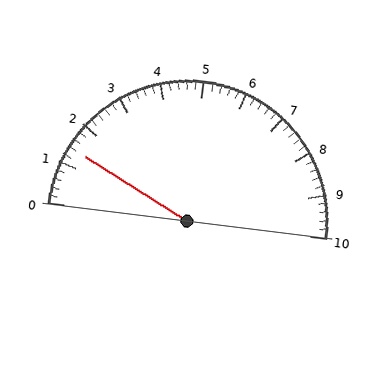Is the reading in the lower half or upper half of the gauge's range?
The reading is in the lower half of the range (0 to 10).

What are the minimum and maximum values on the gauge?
The gauge ranges from 0 to 10.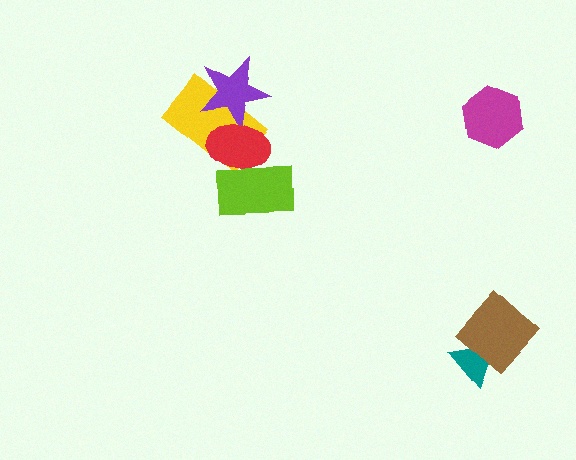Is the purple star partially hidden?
Yes, it is partially covered by another shape.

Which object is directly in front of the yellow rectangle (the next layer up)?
The purple star is directly in front of the yellow rectangle.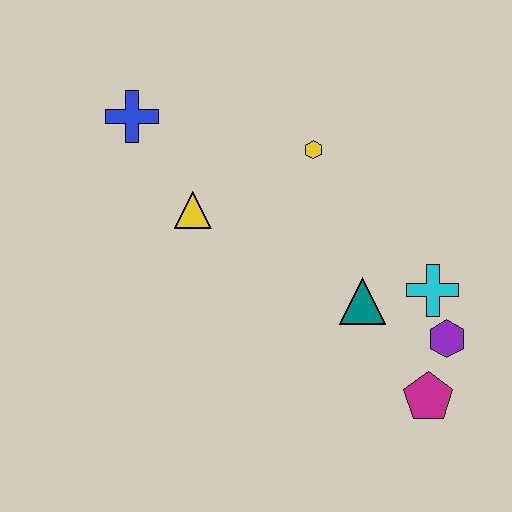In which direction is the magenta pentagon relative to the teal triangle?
The magenta pentagon is below the teal triangle.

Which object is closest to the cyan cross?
The purple hexagon is closest to the cyan cross.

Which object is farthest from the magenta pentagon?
The blue cross is farthest from the magenta pentagon.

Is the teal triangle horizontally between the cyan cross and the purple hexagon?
No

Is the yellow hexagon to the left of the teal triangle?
Yes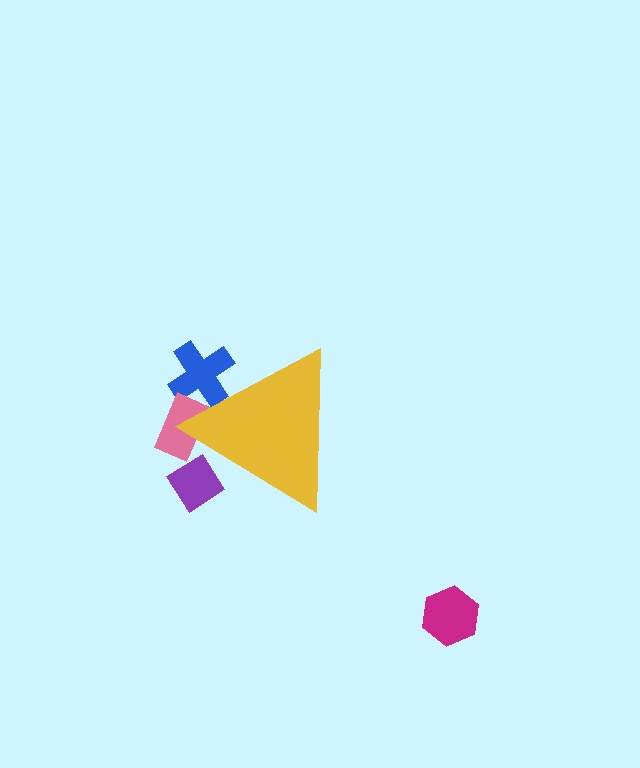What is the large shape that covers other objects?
A yellow triangle.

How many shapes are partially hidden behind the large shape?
3 shapes are partially hidden.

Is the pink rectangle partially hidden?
Yes, the pink rectangle is partially hidden behind the yellow triangle.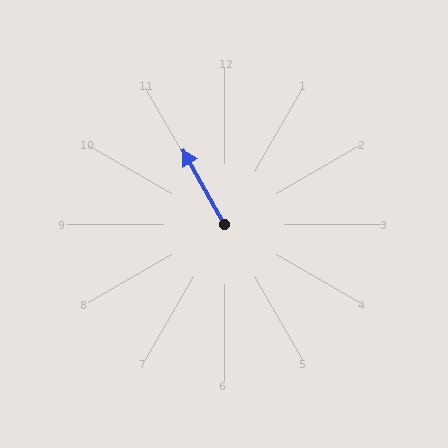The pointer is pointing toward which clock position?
Roughly 11 o'clock.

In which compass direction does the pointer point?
Northwest.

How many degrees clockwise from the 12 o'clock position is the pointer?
Approximately 331 degrees.